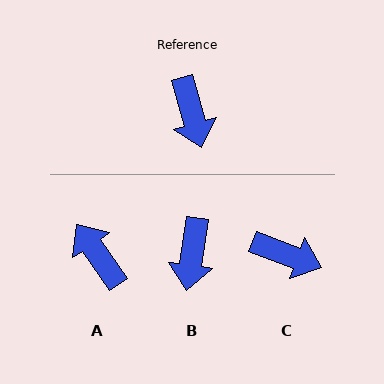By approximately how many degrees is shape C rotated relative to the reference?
Approximately 54 degrees counter-clockwise.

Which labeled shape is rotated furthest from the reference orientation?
A, about 161 degrees away.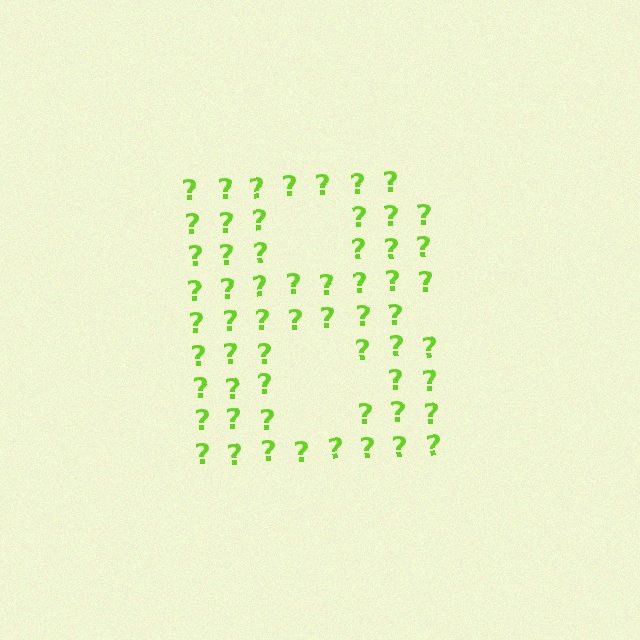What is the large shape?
The large shape is the letter B.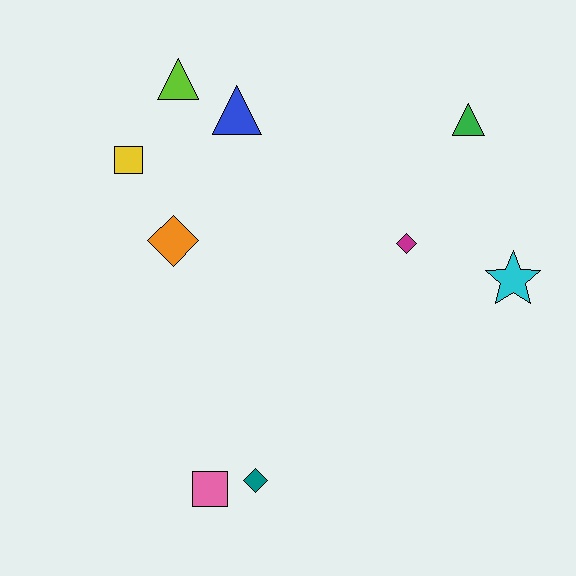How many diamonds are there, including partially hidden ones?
There are 3 diamonds.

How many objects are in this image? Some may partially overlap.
There are 9 objects.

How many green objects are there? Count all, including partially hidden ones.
There is 1 green object.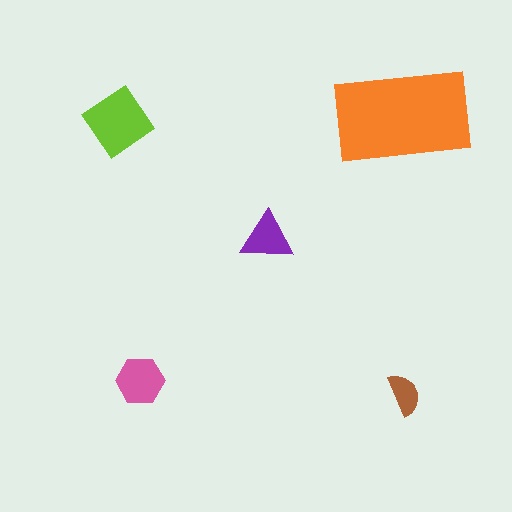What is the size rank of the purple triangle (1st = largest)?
4th.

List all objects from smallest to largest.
The brown semicircle, the purple triangle, the pink hexagon, the lime diamond, the orange rectangle.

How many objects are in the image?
There are 5 objects in the image.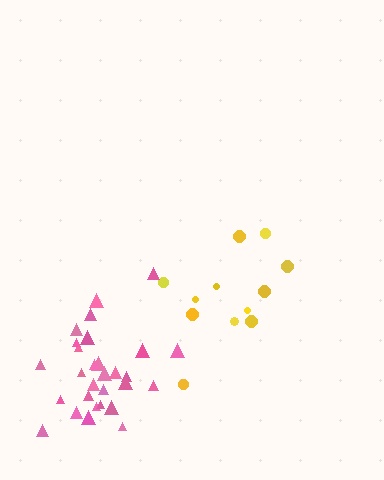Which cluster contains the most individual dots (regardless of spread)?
Pink (29).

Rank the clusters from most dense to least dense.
pink, yellow.